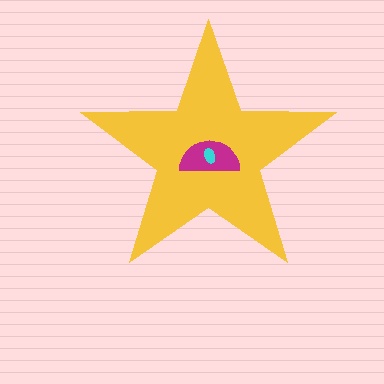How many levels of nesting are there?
3.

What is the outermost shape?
The yellow star.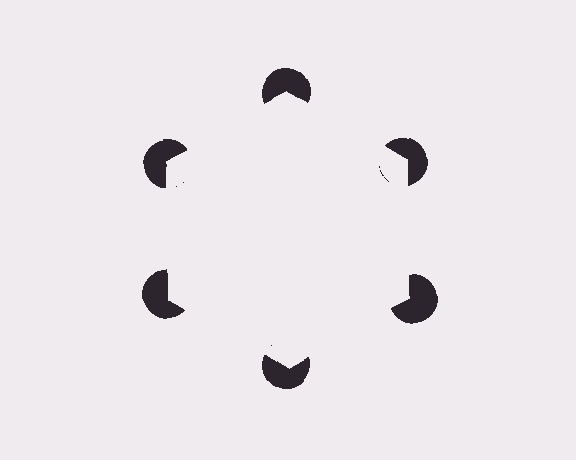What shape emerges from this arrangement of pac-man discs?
An illusory hexagon — its edges are inferred from the aligned wedge cuts in the pac-man discs, not physically drawn.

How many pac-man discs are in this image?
There are 6 — one at each vertex of the illusory hexagon.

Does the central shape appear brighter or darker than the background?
It typically appears slightly brighter than the background, even though no actual brightness change is drawn.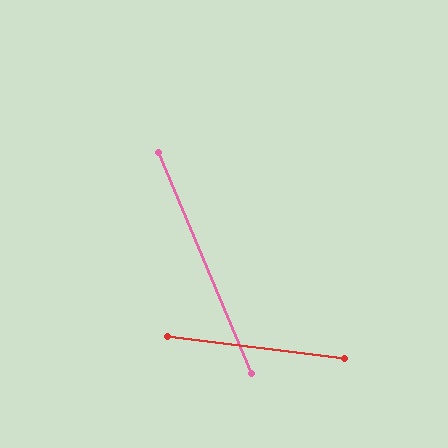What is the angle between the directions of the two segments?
Approximately 60 degrees.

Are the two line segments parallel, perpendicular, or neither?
Neither parallel nor perpendicular — they differ by about 60°.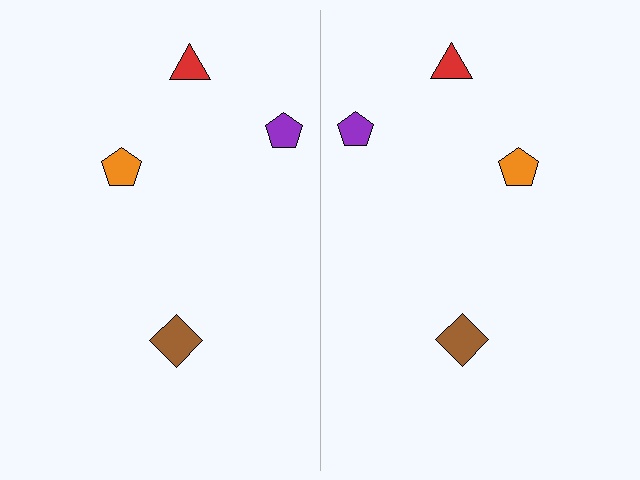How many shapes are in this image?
There are 8 shapes in this image.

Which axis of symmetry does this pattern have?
The pattern has a vertical axis of symmetry running through the center of the image.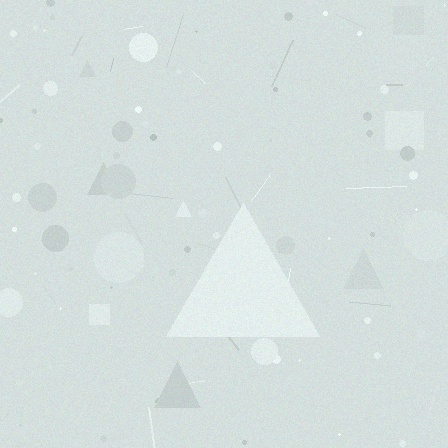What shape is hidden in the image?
A triangle is hidden in the image.